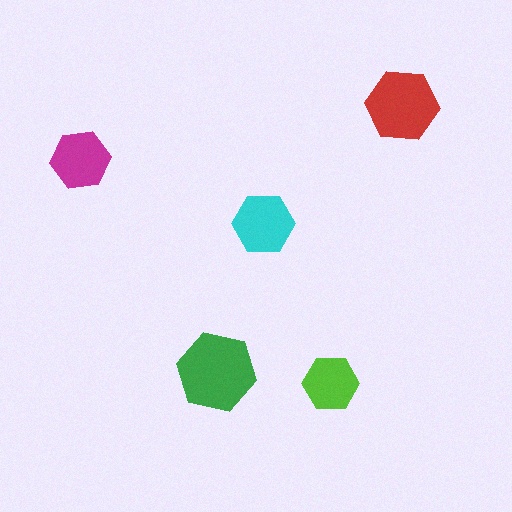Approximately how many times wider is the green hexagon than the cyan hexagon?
About 1.5 times wider.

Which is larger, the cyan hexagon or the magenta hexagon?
The cyan one.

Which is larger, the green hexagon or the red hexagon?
The green one.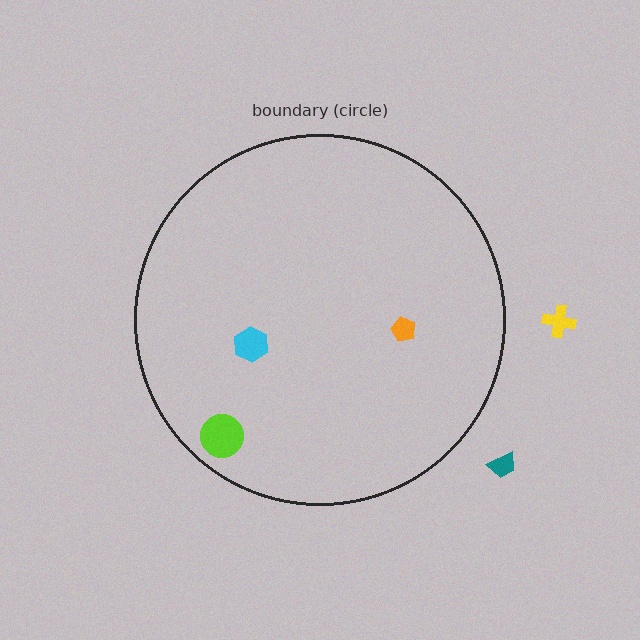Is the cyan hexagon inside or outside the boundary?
Inside.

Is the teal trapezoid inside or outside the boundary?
Outside.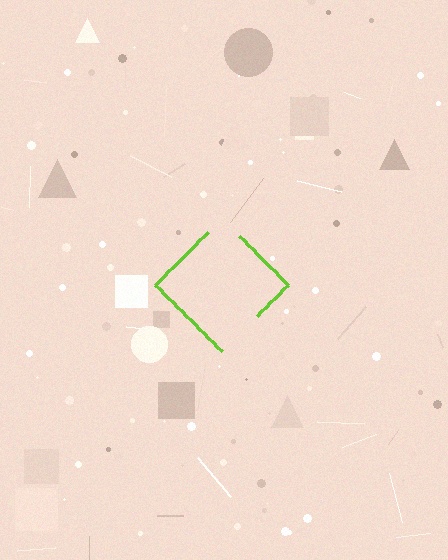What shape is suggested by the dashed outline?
The dashed outline suggests a diamond.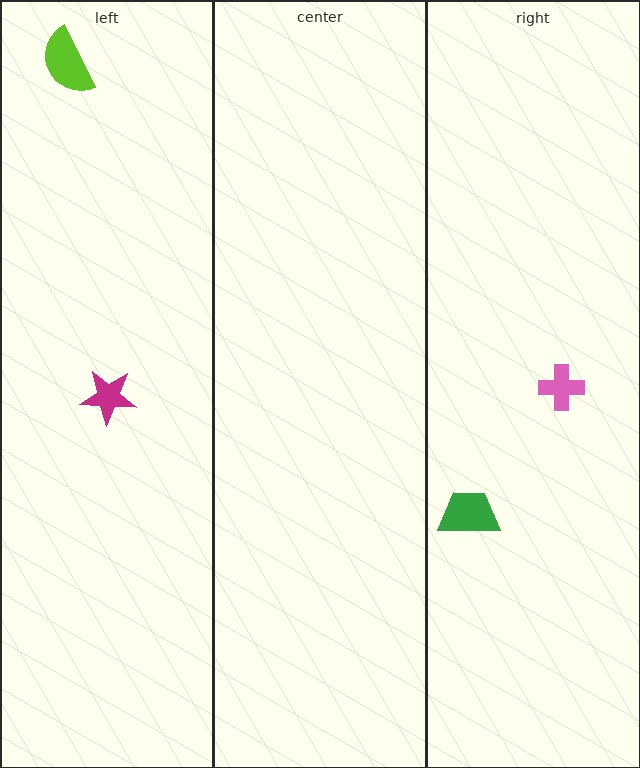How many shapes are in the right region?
2.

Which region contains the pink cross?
The right region.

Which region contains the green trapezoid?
The right region.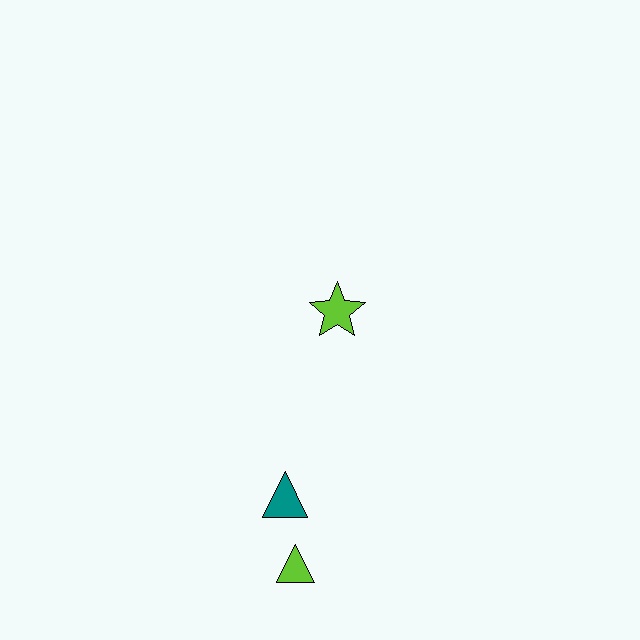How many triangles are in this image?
There are 2 triangles.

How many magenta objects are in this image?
There are no magenta objects.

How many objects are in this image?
There are 3 objects.